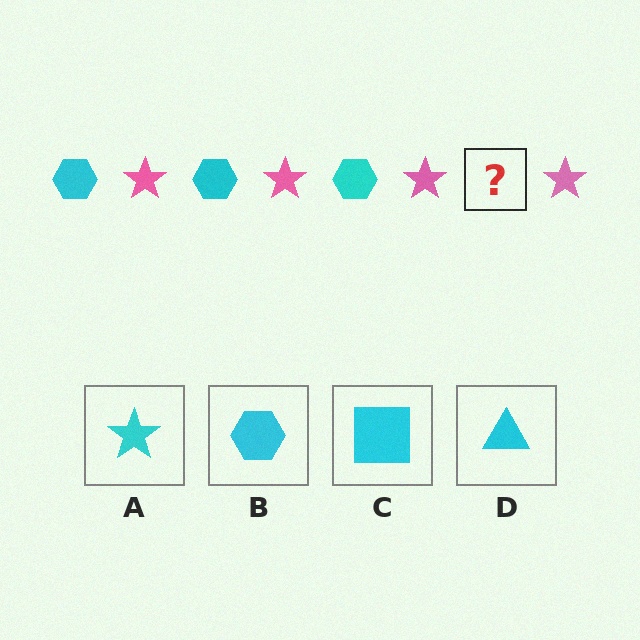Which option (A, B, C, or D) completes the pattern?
B.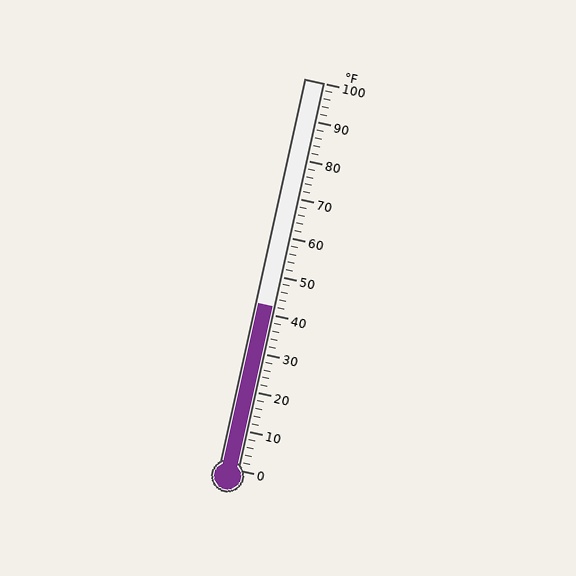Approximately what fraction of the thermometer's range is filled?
The thermometer is filled to approximately 40% of its range.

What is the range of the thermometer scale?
The thermometer scale ranges from 0°F to 100°F.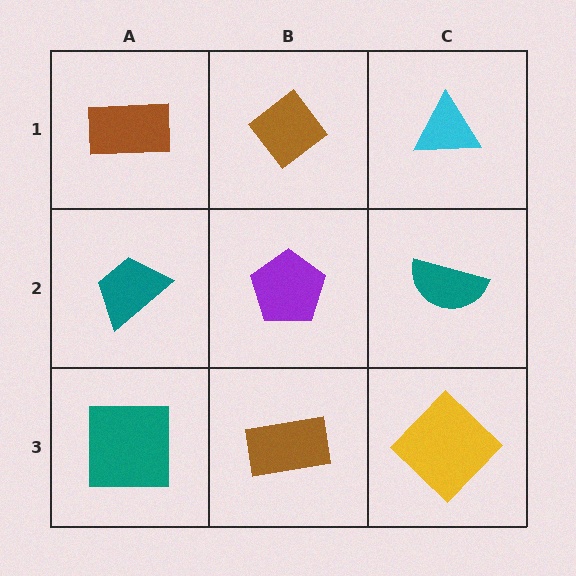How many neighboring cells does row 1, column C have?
2.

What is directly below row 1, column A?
A teal trapezoid.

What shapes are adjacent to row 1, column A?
A teal trapezoid (row 2, column A), a brown diamond (row 1, column B).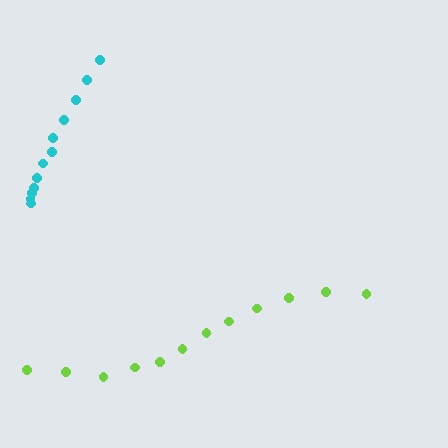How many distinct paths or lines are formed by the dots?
There are 2 distinct paths.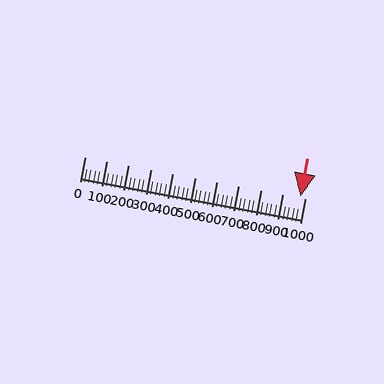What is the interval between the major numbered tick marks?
The major tick marks are spaced 100 units apart.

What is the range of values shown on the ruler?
The ruler shows values from 0 to 1000.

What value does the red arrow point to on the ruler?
The red arrow points to approximately 979.